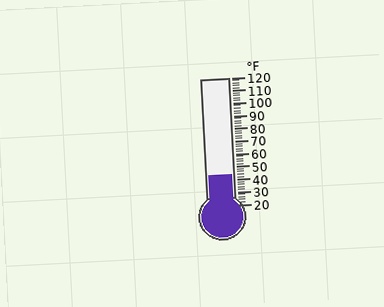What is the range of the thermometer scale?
The thermometer scale ranges from 20°F to 120°F.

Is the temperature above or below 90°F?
The temperature is below 90°F.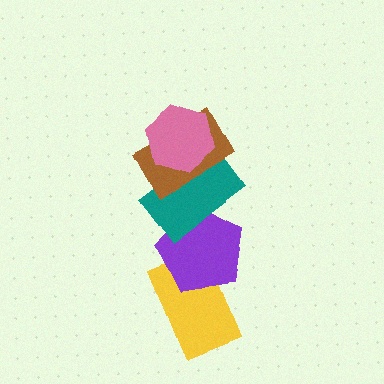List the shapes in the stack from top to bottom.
From top to bottom: the pink hexagon, the brown rectangle, the teal rectangle, the purple pentagon, the yellow rectangle.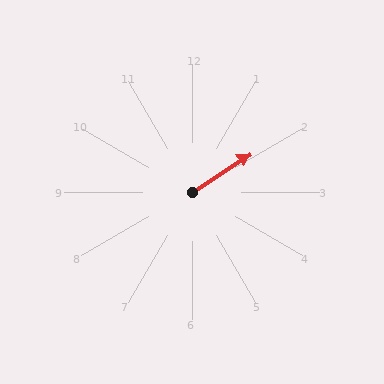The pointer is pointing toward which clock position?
Roughly 2 o'clock.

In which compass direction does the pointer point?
Northeast.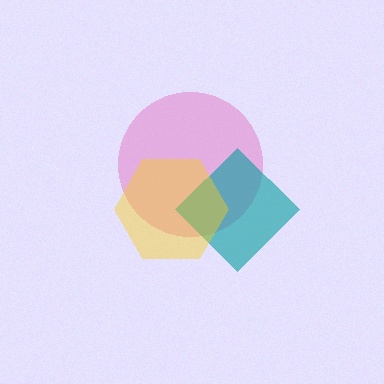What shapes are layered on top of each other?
The layered shapes are: a pink circle, a teal diamond, a yellow hexagon.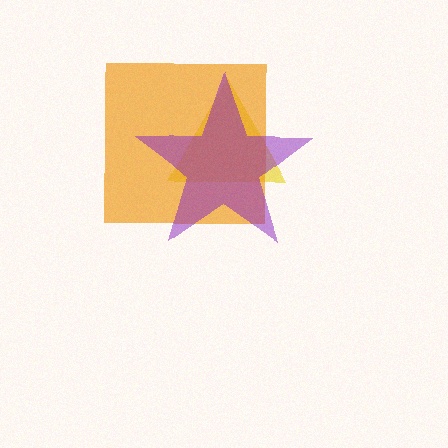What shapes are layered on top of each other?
The layered shapes are: a yellow triangle, an orange square, a purple star.